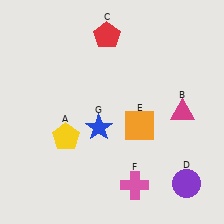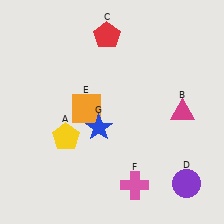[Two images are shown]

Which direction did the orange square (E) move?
The orange square (E) moved left.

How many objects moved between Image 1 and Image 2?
1 object moved between the two images.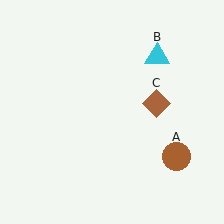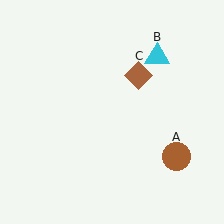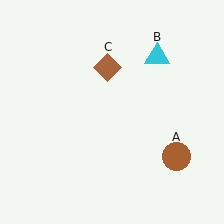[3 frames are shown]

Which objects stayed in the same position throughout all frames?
Brown circle (object A) and cyan triangle (object B) remained stationary.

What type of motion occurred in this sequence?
The brown diamond (object C) rotated counterclockwise around the center of the scene.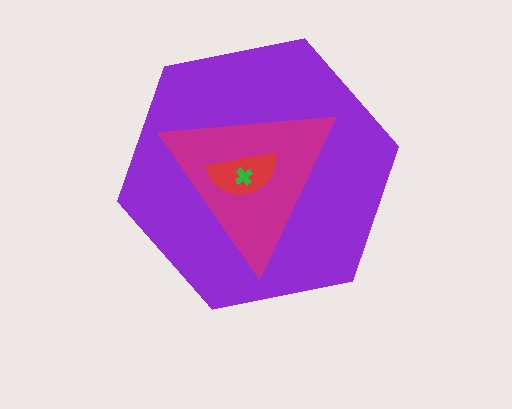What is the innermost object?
The green cross.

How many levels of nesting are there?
4.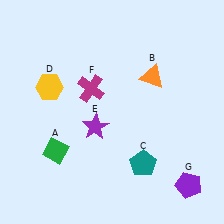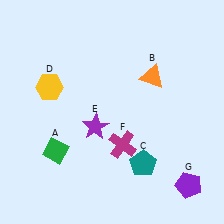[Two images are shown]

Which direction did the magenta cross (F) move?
The magenta cross (F) moved down.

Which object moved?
The magenta cross (F) moved down.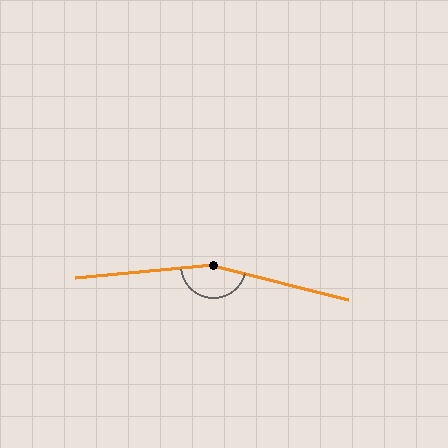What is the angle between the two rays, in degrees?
Approximately 160 degrees.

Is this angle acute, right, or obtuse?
It is obtuse.